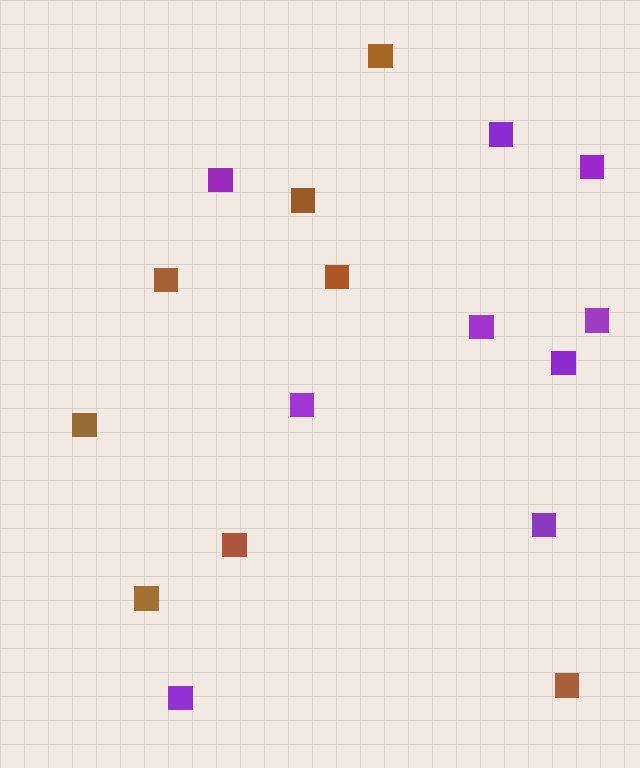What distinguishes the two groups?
There are 2 groups: one group of brown squares (8) and one group of purple squares (9).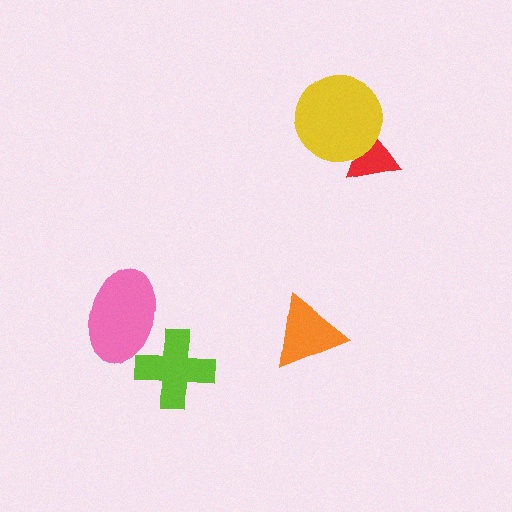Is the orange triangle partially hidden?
No, no other shape covers it.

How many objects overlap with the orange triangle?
0 objects overlap with the orange triangle.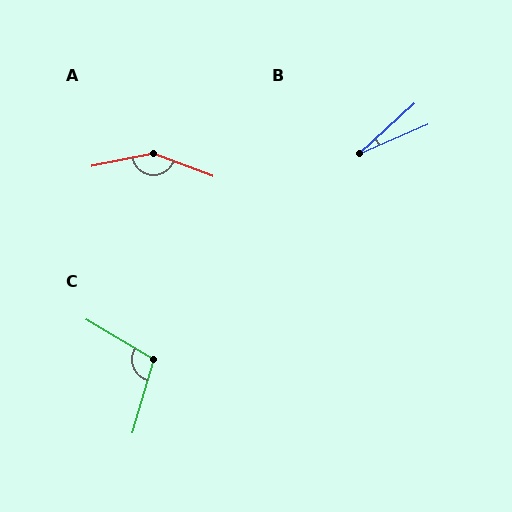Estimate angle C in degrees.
Approximately 105 degrees.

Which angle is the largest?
A, at approximately 149 degrees.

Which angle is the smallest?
B, at approximately 19 degrees.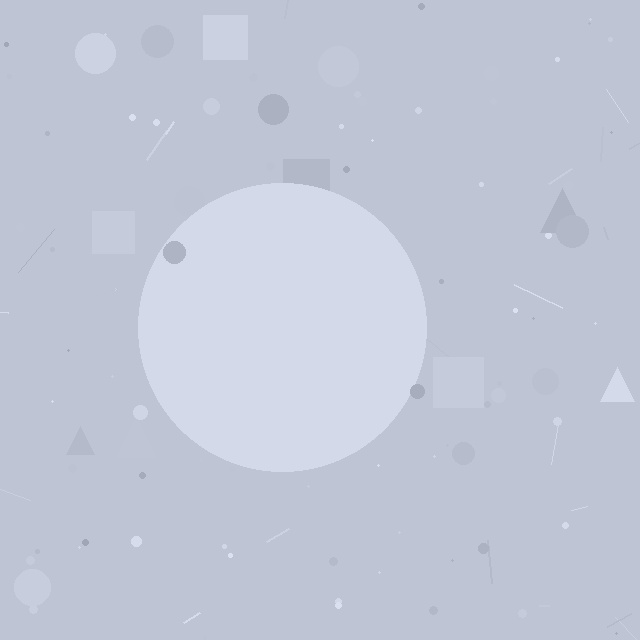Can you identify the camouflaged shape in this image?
The camouflaged shape is a circle.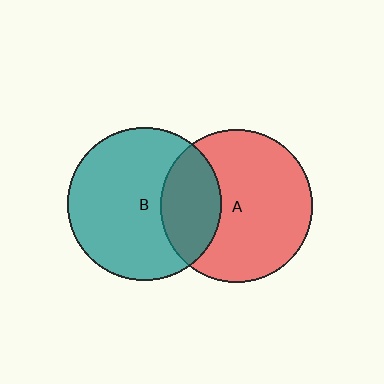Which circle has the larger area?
Circle B (teal).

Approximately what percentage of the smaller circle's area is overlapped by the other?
Approximately 30%.